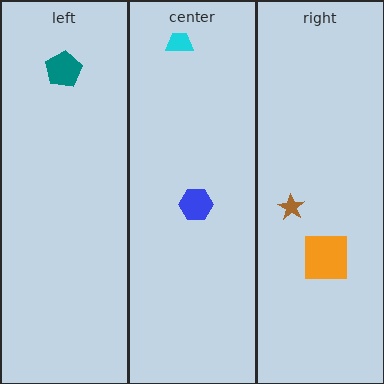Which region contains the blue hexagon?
The center region.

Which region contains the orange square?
The right region.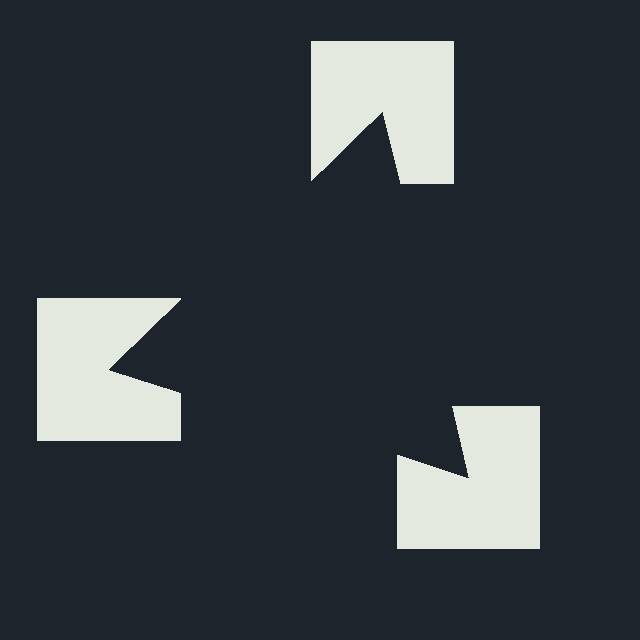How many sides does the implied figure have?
3 sides.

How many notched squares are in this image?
There are 3 — one at each vertex of the illusory triangle.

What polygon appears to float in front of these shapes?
An illusory triangle — its edges are inferred from the aligned wedge cuts in the notched squares, not physically drawn.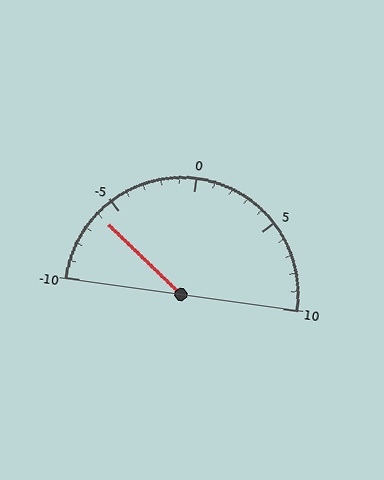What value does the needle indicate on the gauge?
The needle indicates approximately -6.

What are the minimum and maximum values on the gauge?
The gauge ranges from -10 to 10.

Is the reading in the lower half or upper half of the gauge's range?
The reading is in the lower half of the range (-10 to 10).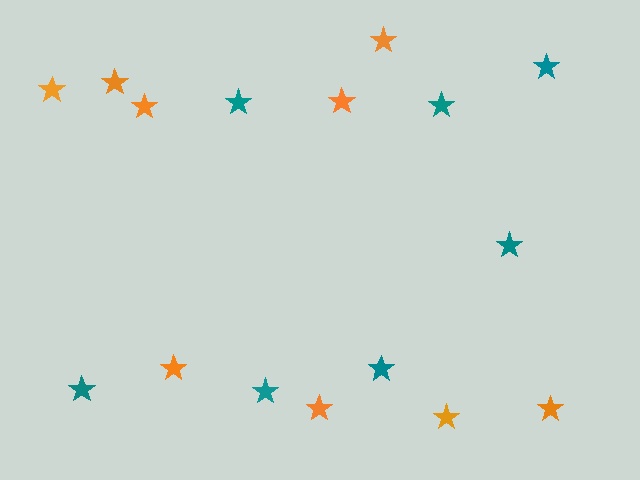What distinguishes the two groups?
There are 2 groups: one group of orange stars (9) and one group of teal stars (7).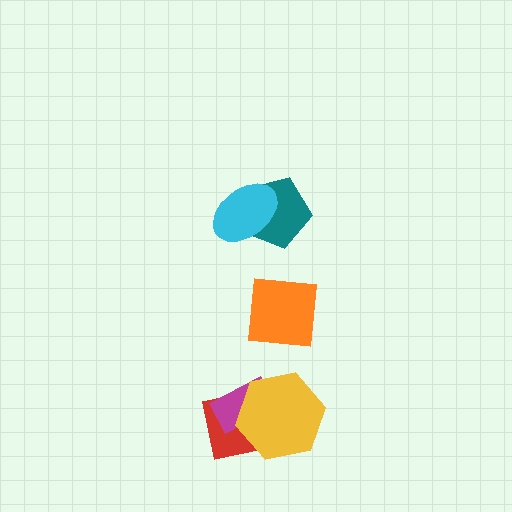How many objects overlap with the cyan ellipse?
1 object overlaps with the cyan ellipse.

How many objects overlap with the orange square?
0 objects overlap with the orange square.